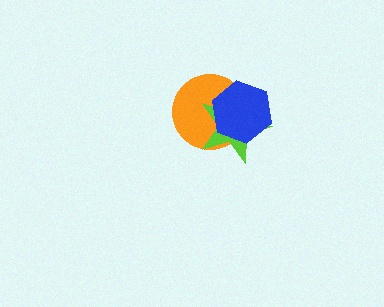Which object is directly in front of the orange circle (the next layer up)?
The lime star is directly in front of the orange circle.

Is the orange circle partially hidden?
Yes, it is partially covered by another shape.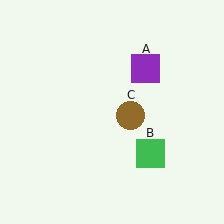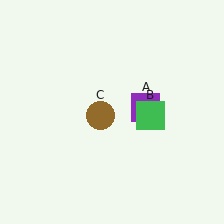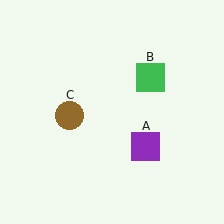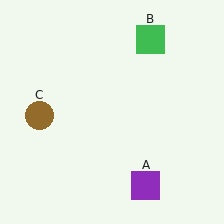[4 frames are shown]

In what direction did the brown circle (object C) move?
The brown circle (object C) moved left.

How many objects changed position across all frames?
3 objects changed position: purple square (object A), green square (object B), brown circle (object C).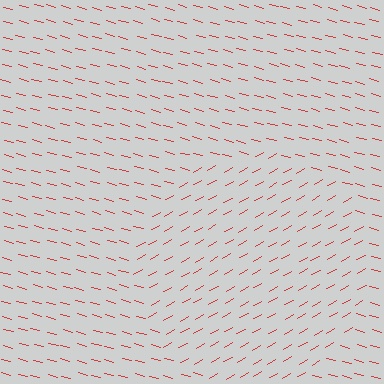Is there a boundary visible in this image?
Yes, there is a texture boundary formed by a change in line orientation.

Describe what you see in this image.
The image is filled with small red line segments. A circle region in the image has lines oriented differently from the surrounding lines, creating a visible texture boundary.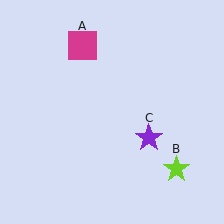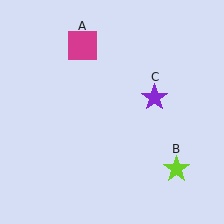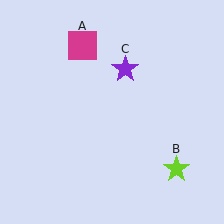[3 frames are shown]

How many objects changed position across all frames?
1 object changed position: purple star (object C).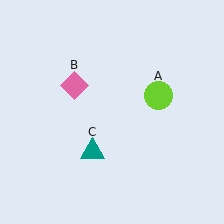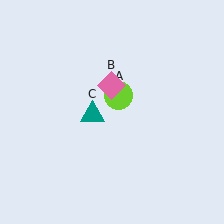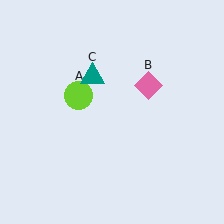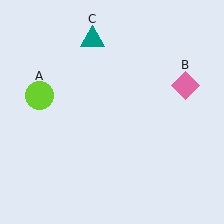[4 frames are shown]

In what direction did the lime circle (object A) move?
The lime circle (object A) moved left.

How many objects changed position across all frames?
3 objects changed position: lime circle (object A), pink diamond (object B), teal triangle (object C).